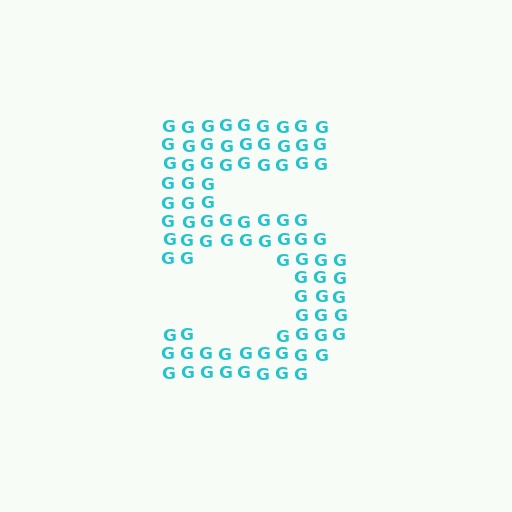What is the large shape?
The large shape is the digit 5.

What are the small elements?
The small elements are letter G's.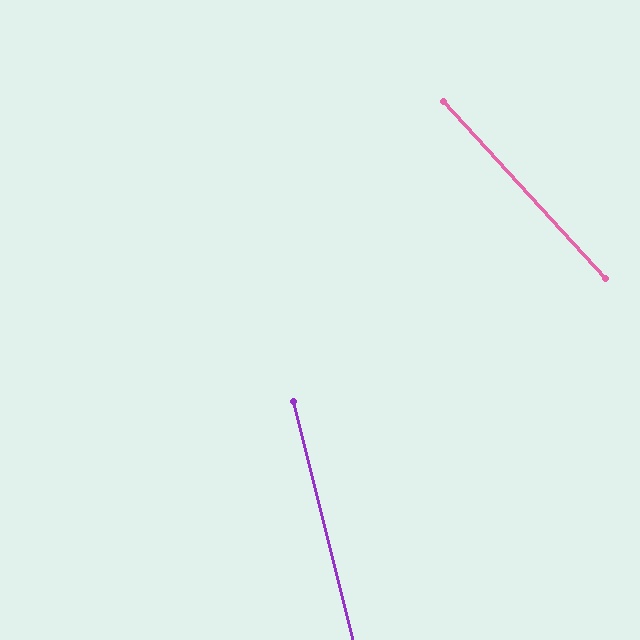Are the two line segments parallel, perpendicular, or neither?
Neither parallel nor perpendicular — they differ by about 28°.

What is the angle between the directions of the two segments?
Approximately 28 degrees.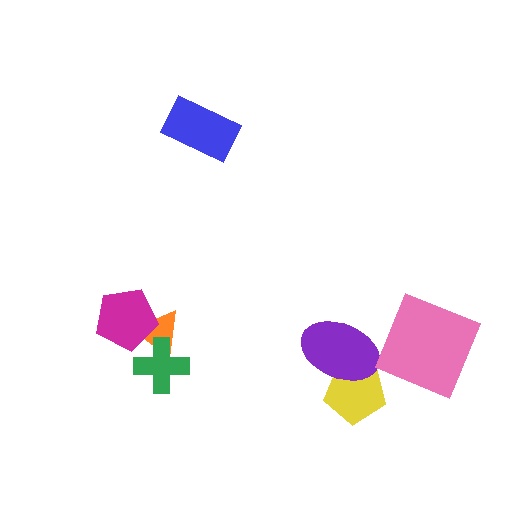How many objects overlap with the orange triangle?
2 objects overlap with the orange triangle.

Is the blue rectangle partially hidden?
No, no other shape covers it.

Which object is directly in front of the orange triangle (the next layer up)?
The green cross is directly in front of the orange triangle.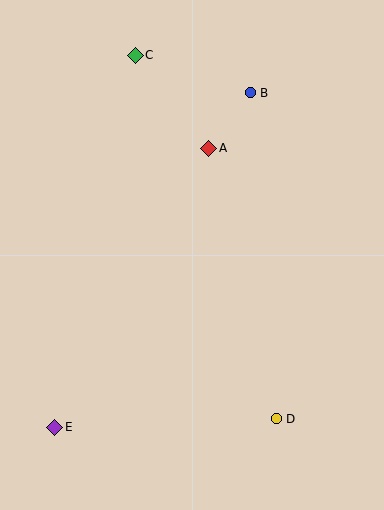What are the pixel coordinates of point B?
Point B is at (250, 93).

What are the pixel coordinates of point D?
Point D is at (276, 419).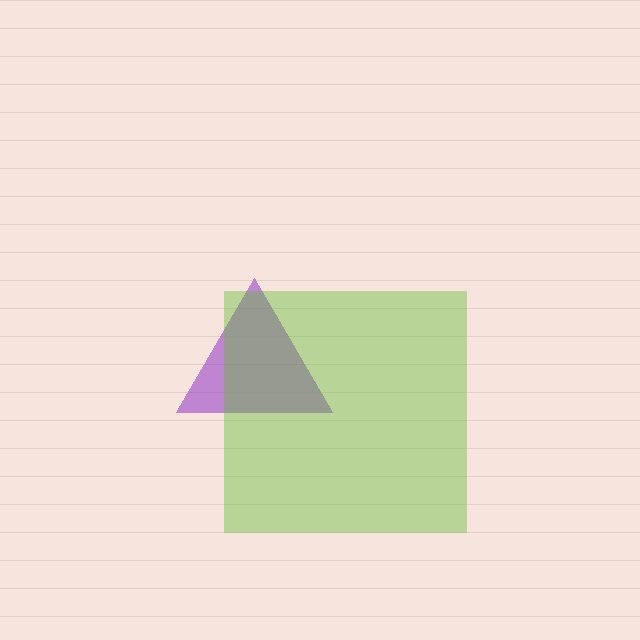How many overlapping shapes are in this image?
There are 2 overlapping shapes in the image.